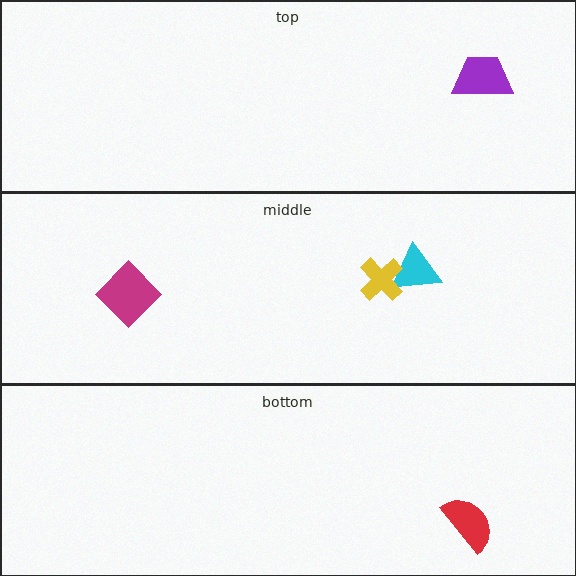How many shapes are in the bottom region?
1.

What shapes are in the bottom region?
The red semicircle.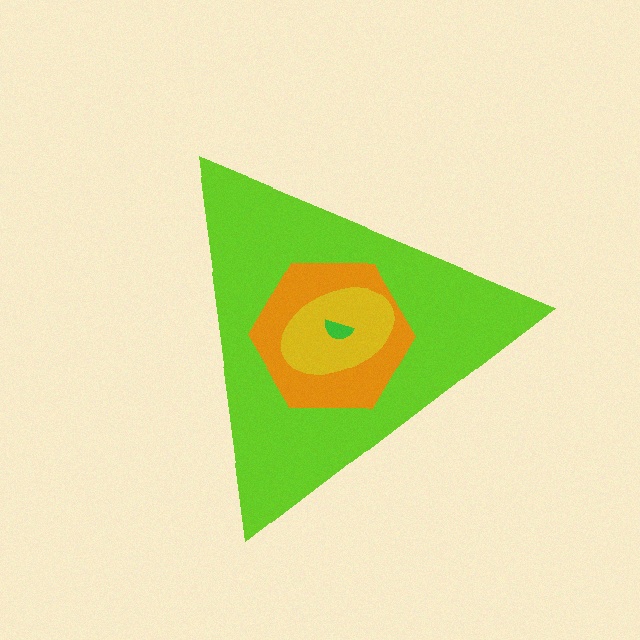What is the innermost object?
The green semicircle.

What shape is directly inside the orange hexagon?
The yellow ellipse.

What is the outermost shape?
The lime triangle.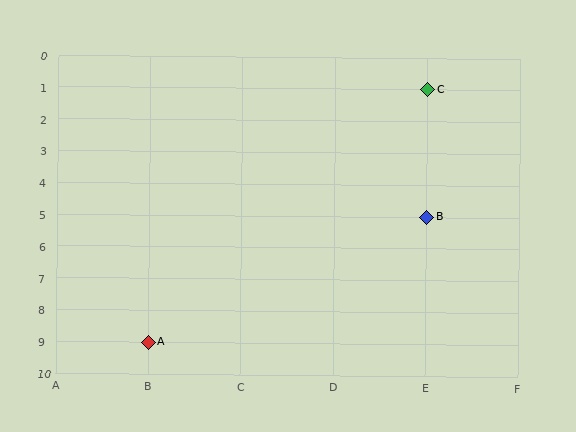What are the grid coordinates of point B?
Point B is at grid coordinates (E, 5).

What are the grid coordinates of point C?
Point C is at grid coordinates (E, 1).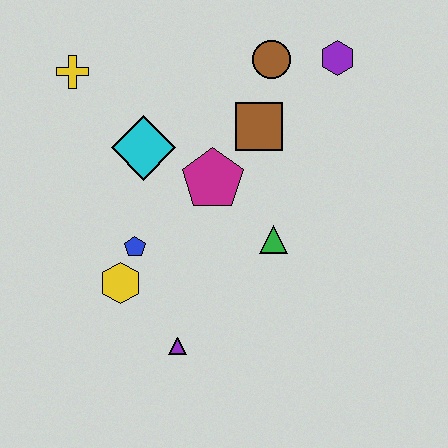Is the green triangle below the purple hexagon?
Yes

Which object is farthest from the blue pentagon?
The purple hexagon is farthest from the blue pentagon.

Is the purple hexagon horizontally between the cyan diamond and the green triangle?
No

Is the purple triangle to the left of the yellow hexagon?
No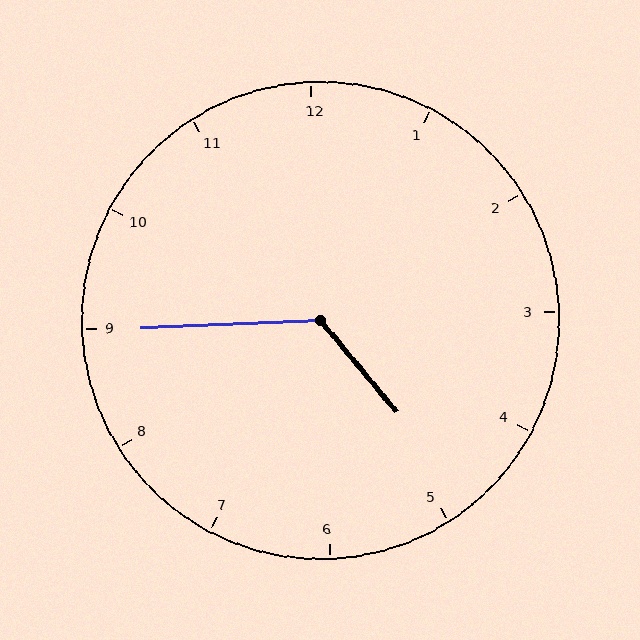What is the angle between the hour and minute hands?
Approximately 128 degrees.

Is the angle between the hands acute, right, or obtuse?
It is obtuse.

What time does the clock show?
4:45.